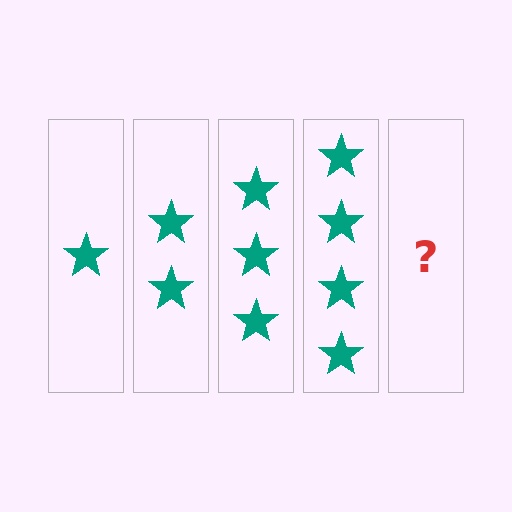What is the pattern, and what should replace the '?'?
The pattern is that each step adds one more star. The '?' should be 5 stars.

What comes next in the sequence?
The next element should be 5 stars.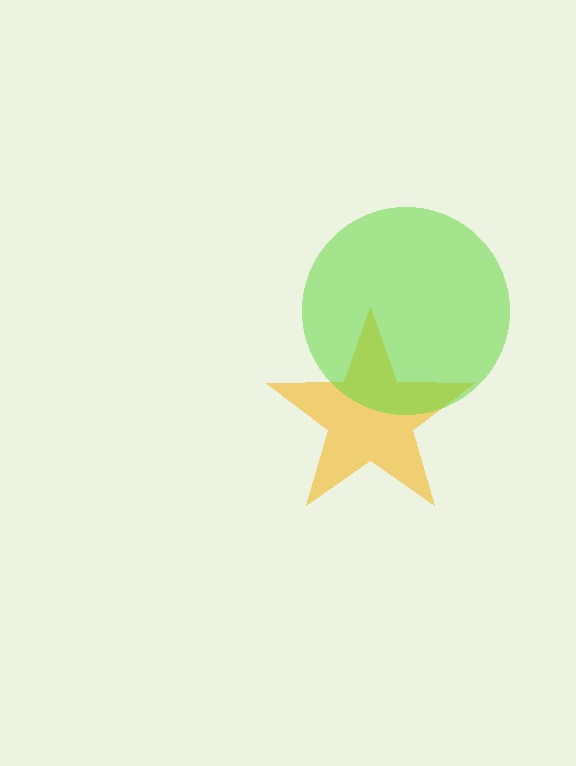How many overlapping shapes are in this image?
There are 2 overlapping shapes in the image.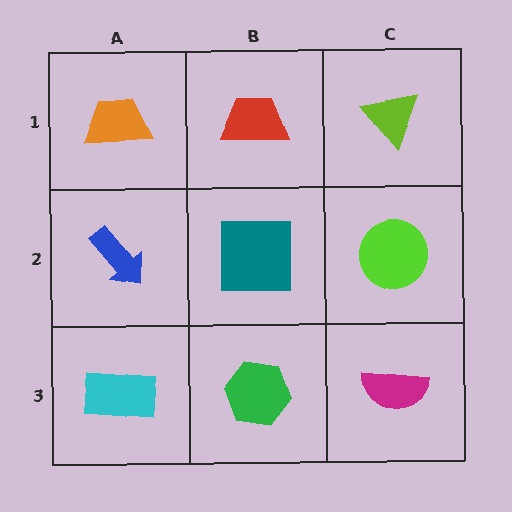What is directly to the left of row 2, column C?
A teal square.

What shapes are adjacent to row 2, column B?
A red trapezoid (row 1, column B), a green hexagon (row 3, column B), a blue arrow (row 2, column A), a lime circle (row 2, column C).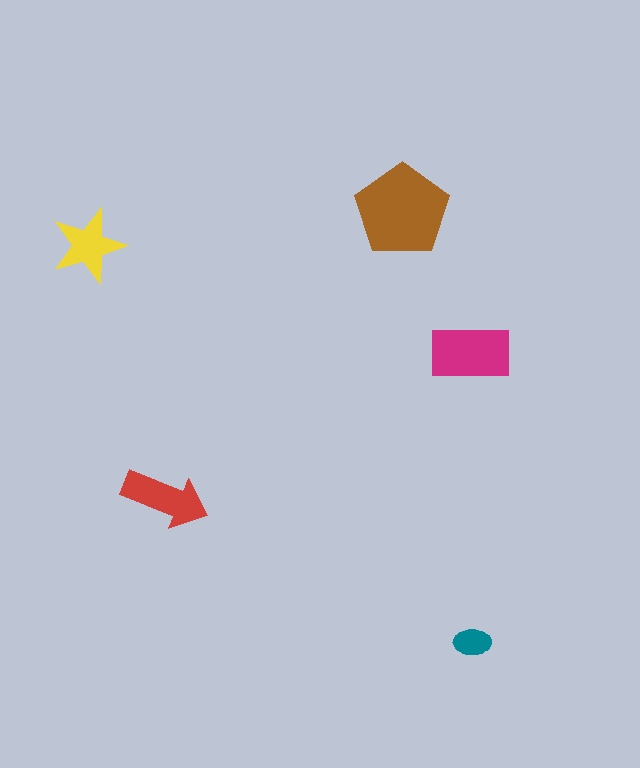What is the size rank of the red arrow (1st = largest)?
3rd.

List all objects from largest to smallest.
The brown pentagon, the magenta rectangle, the red arrow, the yellow star, the teal ellipse.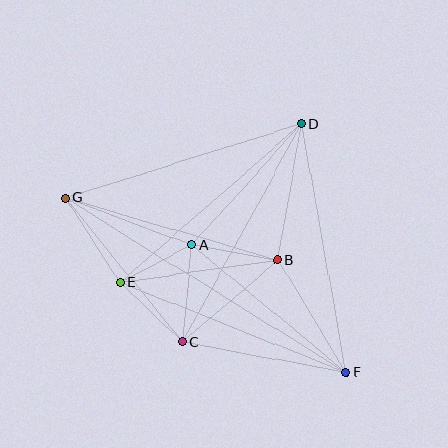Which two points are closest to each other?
Points A and E are closest to each other.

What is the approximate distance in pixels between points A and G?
The distance between A and G is approximately 135 pixels.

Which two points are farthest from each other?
Points F and G are farthest from each other.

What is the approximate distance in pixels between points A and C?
The distance between A and C is approximately 98 pixels.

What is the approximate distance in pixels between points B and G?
The distance between B and G is approximately 222 pixels.